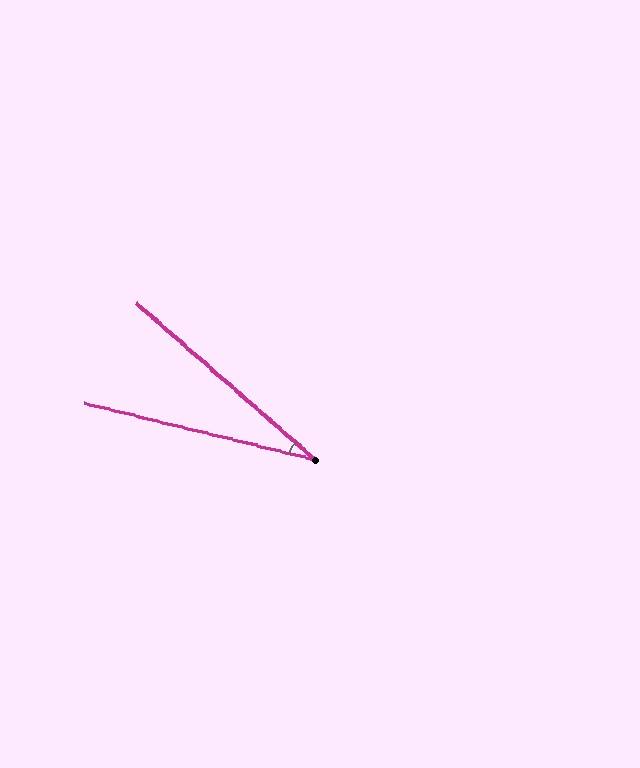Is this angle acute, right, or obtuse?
It is acute.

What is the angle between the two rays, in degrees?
Approximately 27 degrees.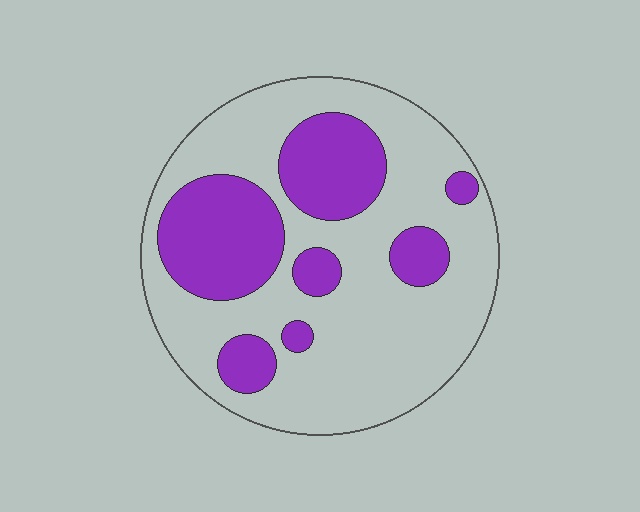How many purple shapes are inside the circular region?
7.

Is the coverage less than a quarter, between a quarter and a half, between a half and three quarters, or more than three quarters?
Between a quarter and a half.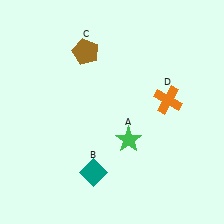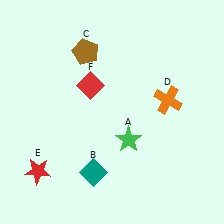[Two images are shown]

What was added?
A red star (E), a red diamond (F) were added in Image 2.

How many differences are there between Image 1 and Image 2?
There are 2 differences between the two images.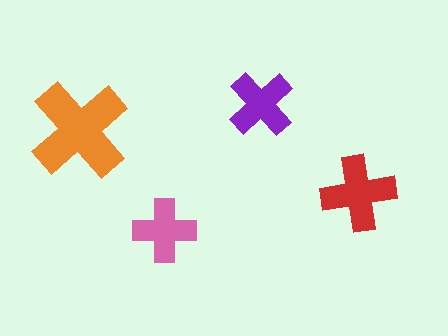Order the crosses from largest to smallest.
the orange one, the red one, the purple one, the pink one.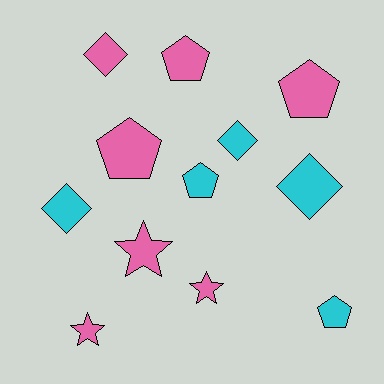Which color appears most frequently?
Pink, with 7 objects.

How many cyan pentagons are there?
There are 2 cyan pentagons.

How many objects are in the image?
There are 12 objects.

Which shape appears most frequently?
Pentagon, with 5 objects.